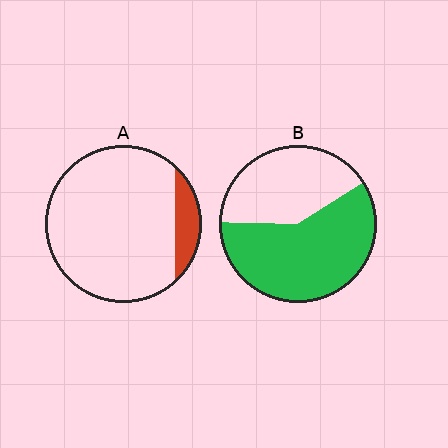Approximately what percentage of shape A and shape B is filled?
A is approximately 10% and B is approximately 60%.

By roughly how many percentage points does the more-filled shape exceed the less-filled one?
By roughly 50 percentage points (B over A).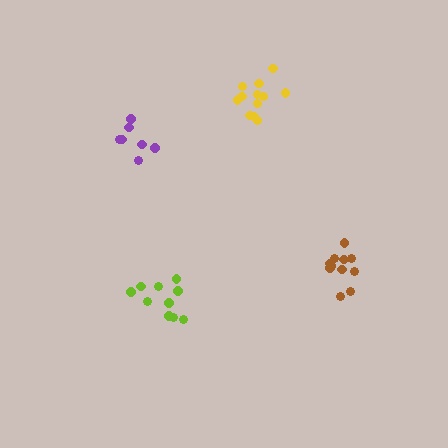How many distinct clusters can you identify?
There are 4 distinct clusters.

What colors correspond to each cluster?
The clusters are colored: purple, lime, yellow, brown.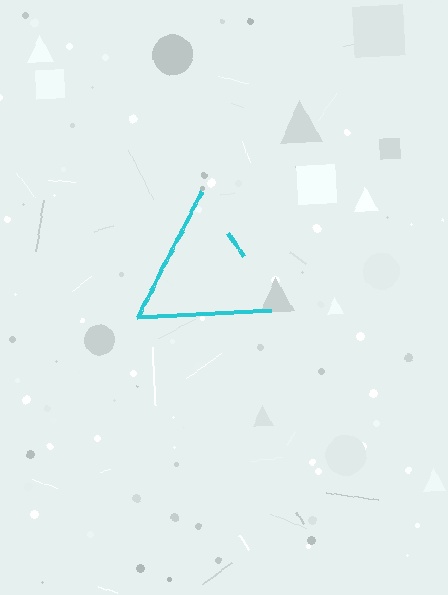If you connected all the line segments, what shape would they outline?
They would outline a triangle.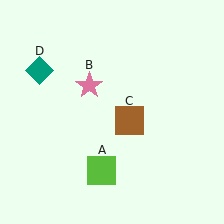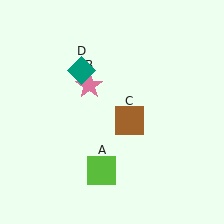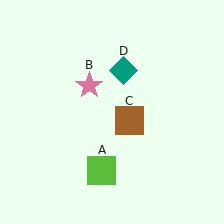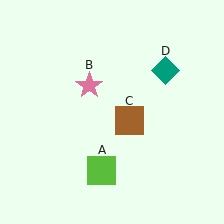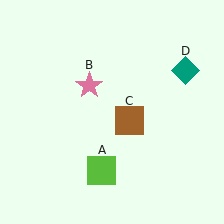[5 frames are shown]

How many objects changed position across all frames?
1 object changed position: teal diamond (object D).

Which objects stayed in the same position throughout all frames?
Lime square (object A) and pink star (object B) and brown square (object C) remained stationary.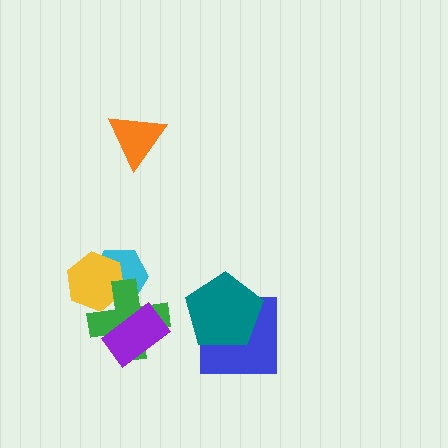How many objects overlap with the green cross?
3 objects overlap with the green cross.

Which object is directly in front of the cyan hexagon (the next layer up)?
The yellow hexagon is directly in front of the cyan hexagon.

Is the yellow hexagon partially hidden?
Yes, it is partially covered by another shape.